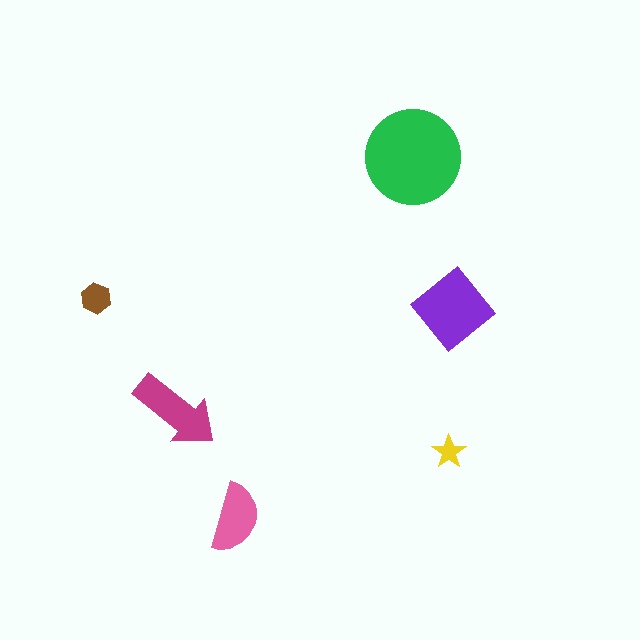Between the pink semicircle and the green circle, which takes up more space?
The green circle.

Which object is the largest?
The green circle.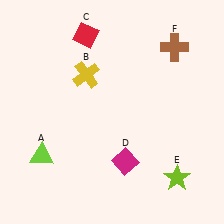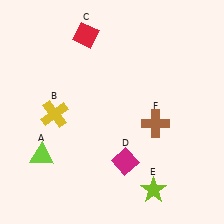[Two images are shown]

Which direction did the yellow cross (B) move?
The yellow cross (B) moved down.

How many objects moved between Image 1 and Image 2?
3 objects moved between the two images.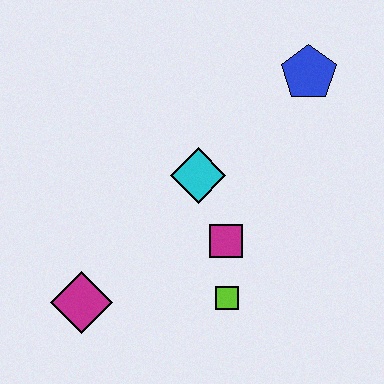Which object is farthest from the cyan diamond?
The magenta diamond is farthest from the cyan diamond.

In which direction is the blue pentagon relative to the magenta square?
The blue pentagon is above the magenta square.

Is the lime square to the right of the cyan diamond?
Yes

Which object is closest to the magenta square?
The lime square is closest to the magenta square.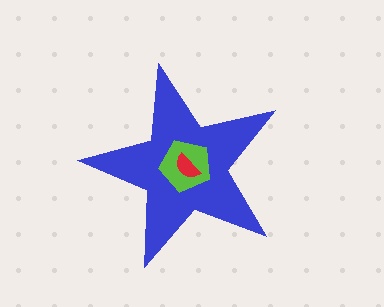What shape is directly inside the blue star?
The lime pentagon.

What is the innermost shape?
The red semicircle.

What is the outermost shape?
The blue star.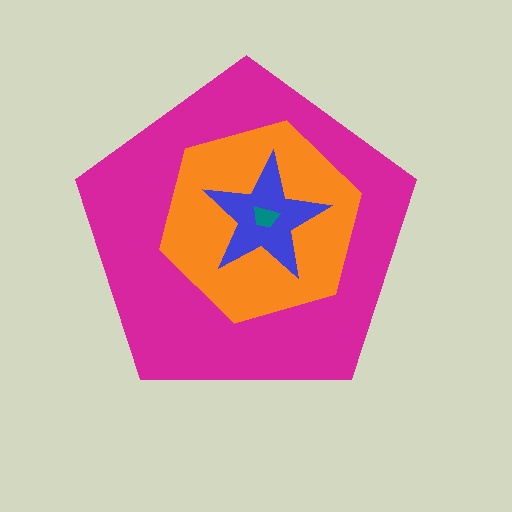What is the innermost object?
The teal trapezoid.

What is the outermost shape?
The magenta pentagon.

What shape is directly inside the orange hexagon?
The blue star.